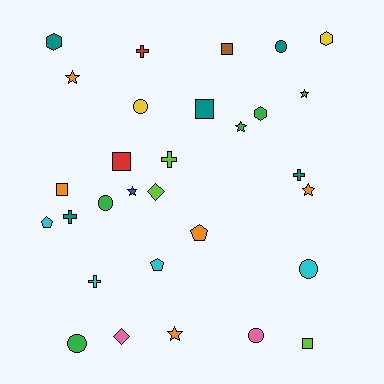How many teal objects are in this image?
There are 5 teal objects.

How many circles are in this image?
There are 6 circles.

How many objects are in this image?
There are 30 objects.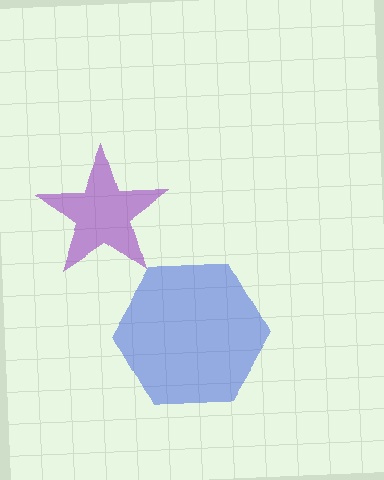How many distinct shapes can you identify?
There are 2 distinct shapes: a purple star, a blue hexagon.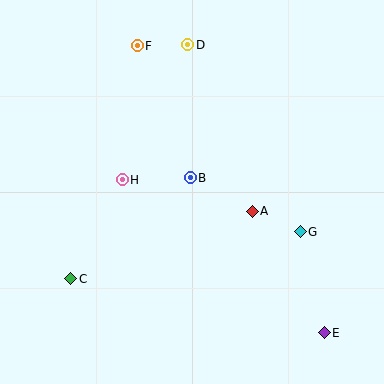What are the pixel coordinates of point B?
Point B is at (190, 178).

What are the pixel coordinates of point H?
Point H is at (122, 180).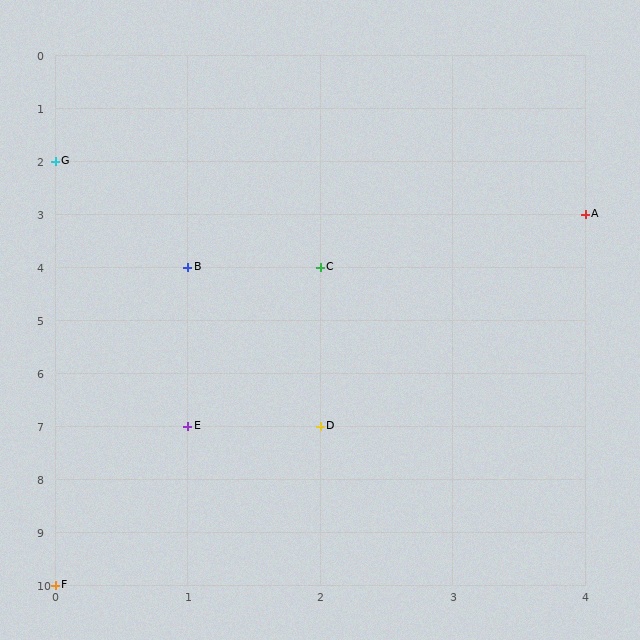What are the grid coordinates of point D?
Point D is at grid coordinates (2, 7).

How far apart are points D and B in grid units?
Points D and B are 1 column and 3 rows apart (about 3.2 grid units diagonally).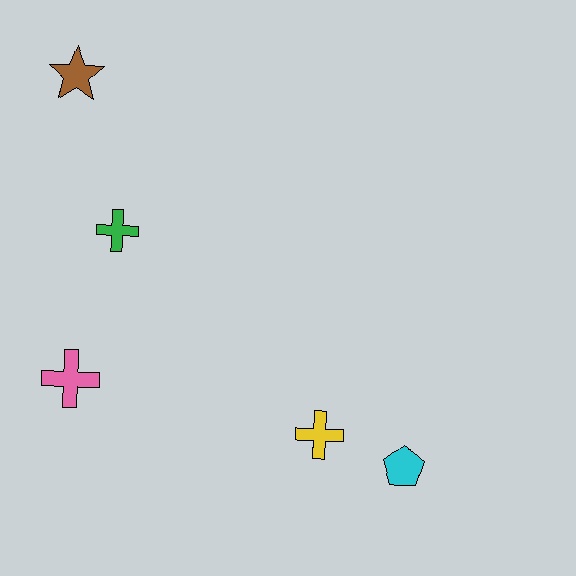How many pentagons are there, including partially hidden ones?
There is 1 pentagon.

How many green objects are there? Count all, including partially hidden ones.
There is 1 green object.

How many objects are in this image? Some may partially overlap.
There are 5 objects.